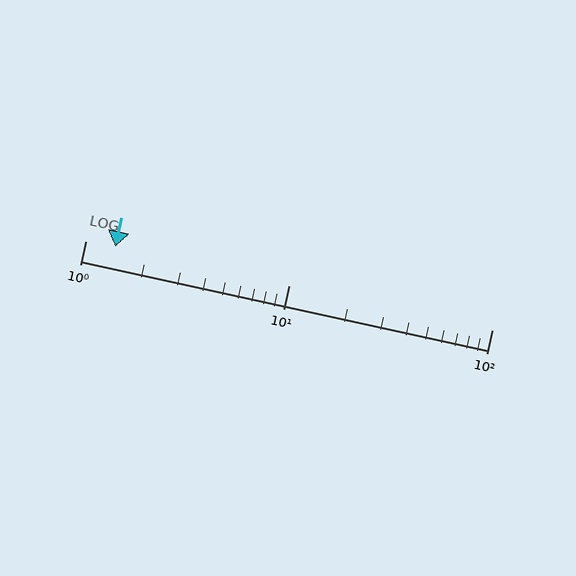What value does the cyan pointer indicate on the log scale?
The pointer indicates approximately 1.4.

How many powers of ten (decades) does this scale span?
The scale spans 2 decades, from 1 to 100.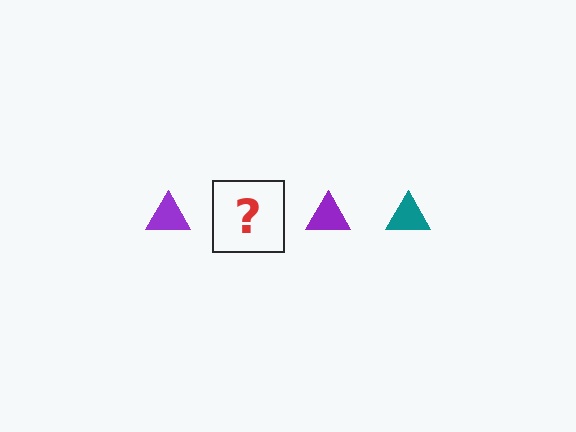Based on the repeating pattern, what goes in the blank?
The blank should be a teal triangle.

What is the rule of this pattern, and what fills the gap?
The rule is that the pattern cycles through purple, teal triangles. The gap should be filled with a teal triangle.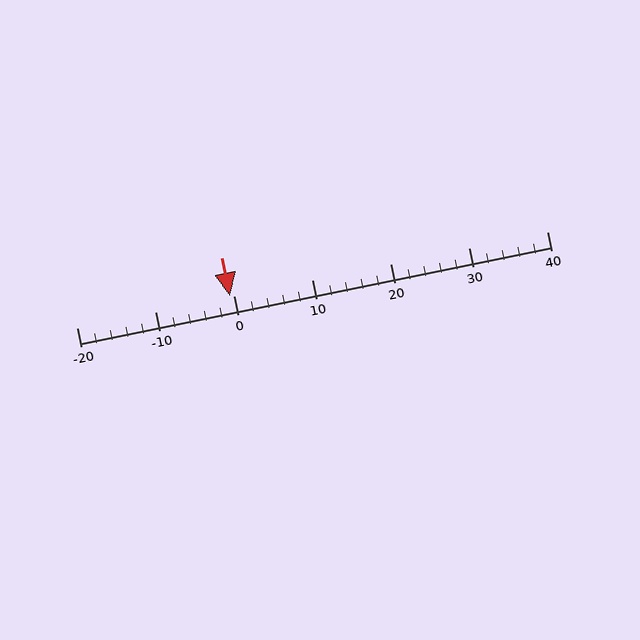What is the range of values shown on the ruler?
The ruler shows values from -20 to 40.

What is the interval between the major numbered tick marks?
The major tick marks are spaced 10 units apart.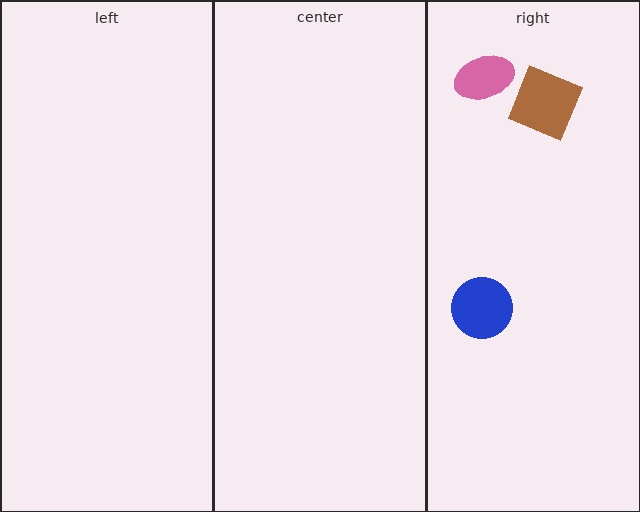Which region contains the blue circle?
The right region.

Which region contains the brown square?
The right region.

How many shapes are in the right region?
3.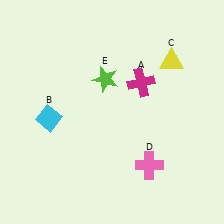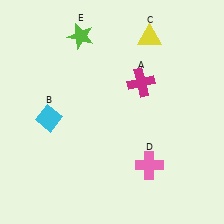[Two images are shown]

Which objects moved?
The objects that moved are: the yellow triangle (C), the lime star (E).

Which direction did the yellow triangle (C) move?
The yellow triangle (C) moved up.